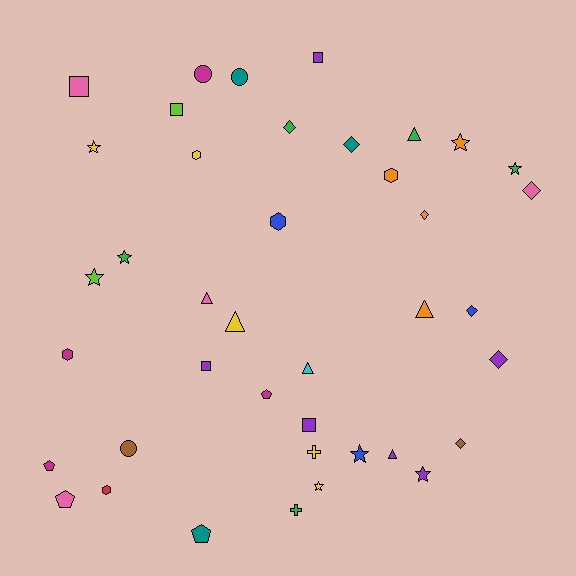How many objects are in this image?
There are 40 objects.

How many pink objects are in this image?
There are 4 pink objects.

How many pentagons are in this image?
There are 4 pentagons.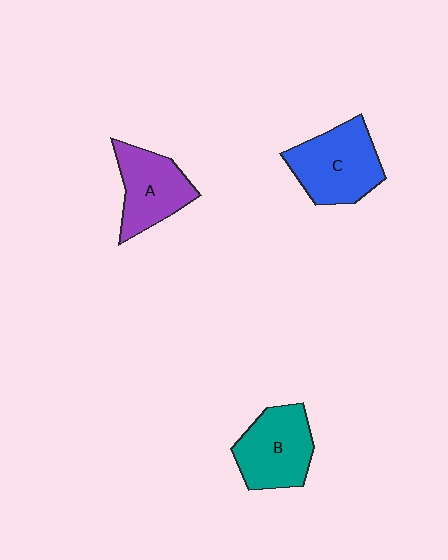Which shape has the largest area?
Shape C (blue).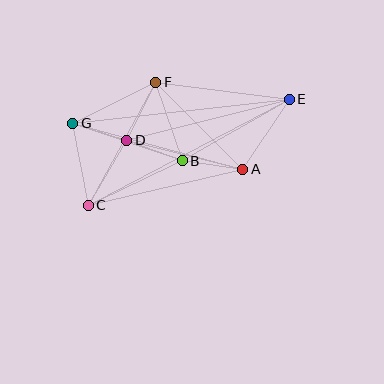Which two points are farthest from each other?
Points C and E are farthest from each other.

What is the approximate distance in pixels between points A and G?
The distance between A and G is approximately 176 pixels.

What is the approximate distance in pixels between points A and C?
The distance between A and C is approximately 159 pixels.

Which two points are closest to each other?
Points D and G are closest to each other.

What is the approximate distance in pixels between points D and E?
The distance between D and E is approximately 167 pixels.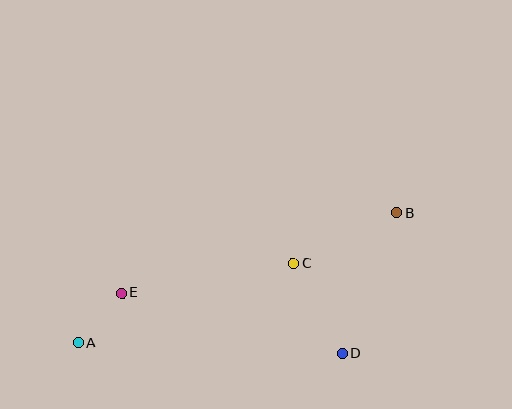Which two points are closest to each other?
Points A and E are closest to each other.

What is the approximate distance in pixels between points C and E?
The distance between C and E is approximately 174 pixels.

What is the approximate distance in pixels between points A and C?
The distance between A and C is approximately 230 pixels.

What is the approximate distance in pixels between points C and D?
The distance between C and D is approximately 103 pixels.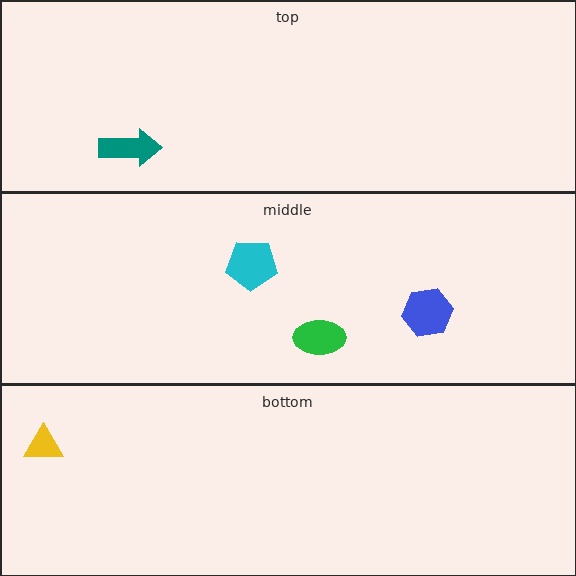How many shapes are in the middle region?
3.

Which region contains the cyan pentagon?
The middle region.